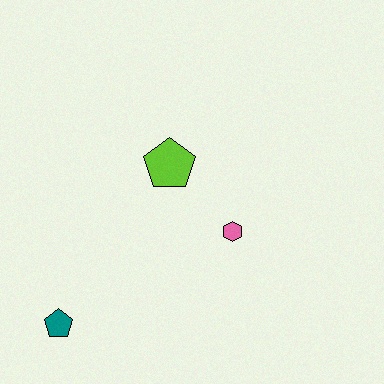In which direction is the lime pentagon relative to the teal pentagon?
The lime pentagon is above the teal pentagon.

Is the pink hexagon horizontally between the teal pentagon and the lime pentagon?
No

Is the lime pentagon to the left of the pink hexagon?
Yes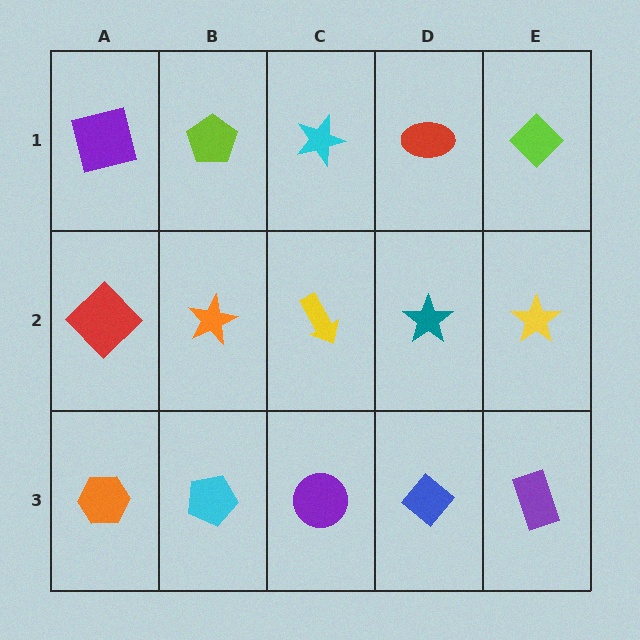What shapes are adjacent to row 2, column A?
A purple square (row 1, column A), an orange hexagon (row 3, column A), an orange star (row 2, column B).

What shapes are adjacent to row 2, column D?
A red ellipse (row 1, column D), a blue diamond (row 3, column D), a yellow arrow (row 2, column C), a yellow star (row 2, column E).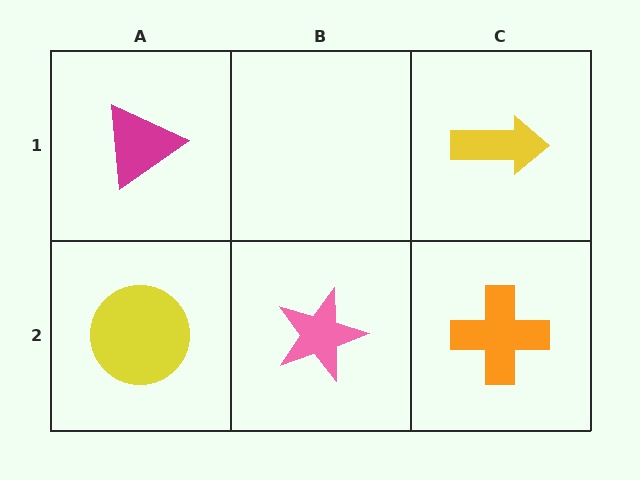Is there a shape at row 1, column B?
No, that cell is empty.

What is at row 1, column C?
A yellow arrow.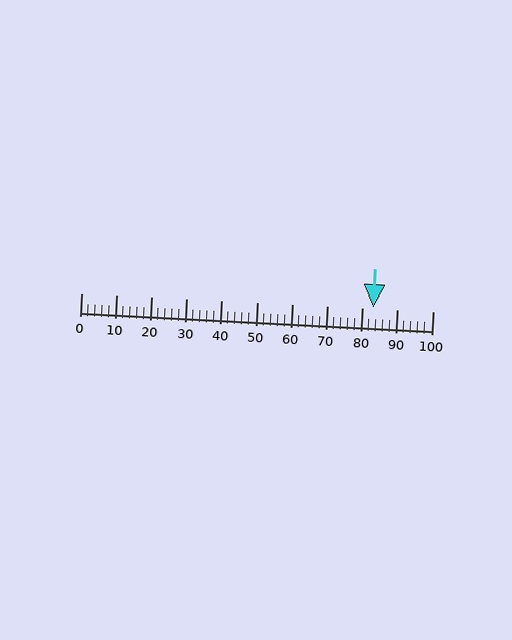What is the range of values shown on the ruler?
The ruler shows values from 0 to 100.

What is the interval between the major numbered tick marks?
The major tick marks are spaced 10 units apart.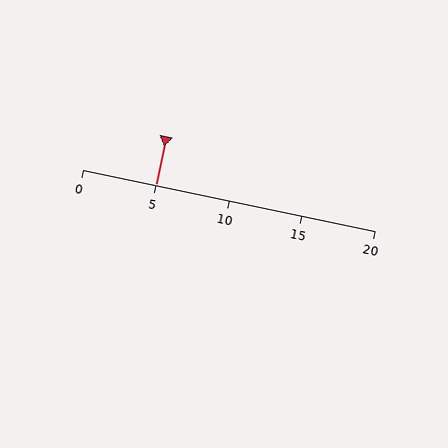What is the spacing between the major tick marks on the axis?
The major ticks are spaced 5 apart.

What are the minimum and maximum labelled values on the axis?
The axis runs from 0 to 20.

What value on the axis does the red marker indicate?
The marker indicates approximately 5.